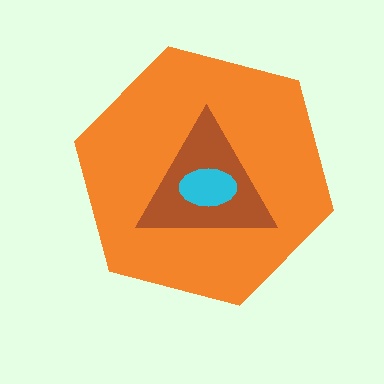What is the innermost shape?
The cyan ellipse.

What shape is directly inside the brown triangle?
The cyan ellipse.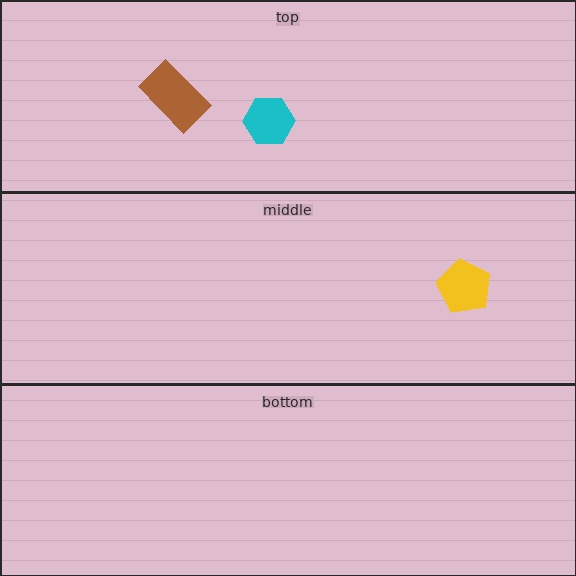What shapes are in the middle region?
The yellow pentagon.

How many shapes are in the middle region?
1.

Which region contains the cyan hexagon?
The top region.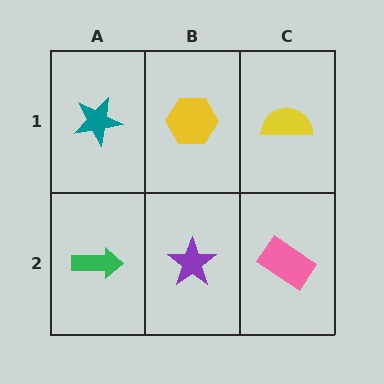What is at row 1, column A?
A teal star.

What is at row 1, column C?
A yellow semicircle.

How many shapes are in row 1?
3 shapes.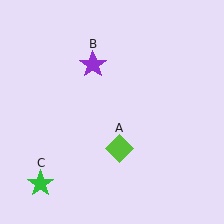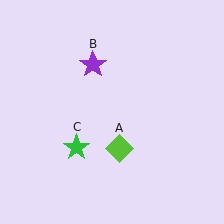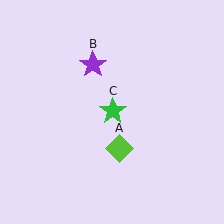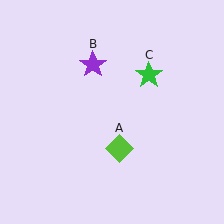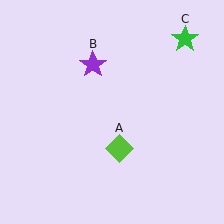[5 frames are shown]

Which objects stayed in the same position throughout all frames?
Lime diamond (object A) and purple star (object B) remained stationary.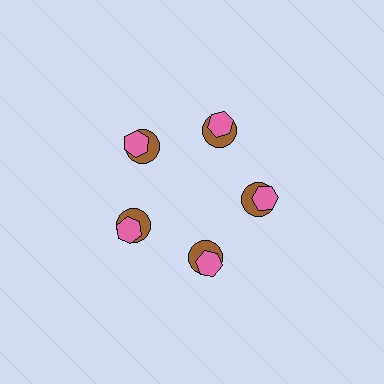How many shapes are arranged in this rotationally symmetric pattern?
There are 10 shapes, arranged in 5 groups of 2.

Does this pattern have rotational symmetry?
Yes, this pattern has 5-fold rotational symmetry. It looks the same after rotating 72 degrees around the center.